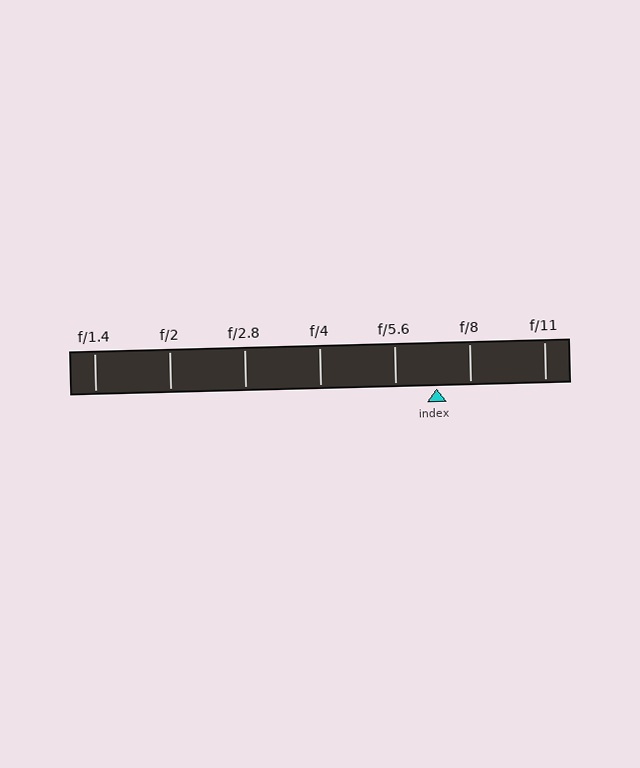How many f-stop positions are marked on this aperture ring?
There are 7 f-stop positions marked.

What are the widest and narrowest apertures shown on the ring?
The widest aperture shown is f/1.4 and the narrowest is f/11.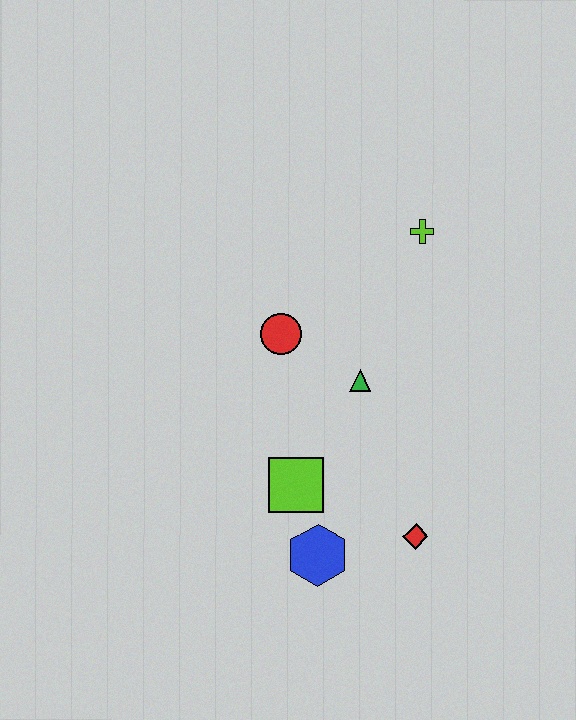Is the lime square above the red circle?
No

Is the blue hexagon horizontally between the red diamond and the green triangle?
No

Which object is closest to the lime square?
The blue hexagon is closest to the lime square.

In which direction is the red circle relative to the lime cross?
The red circle is to the left of the lime cross.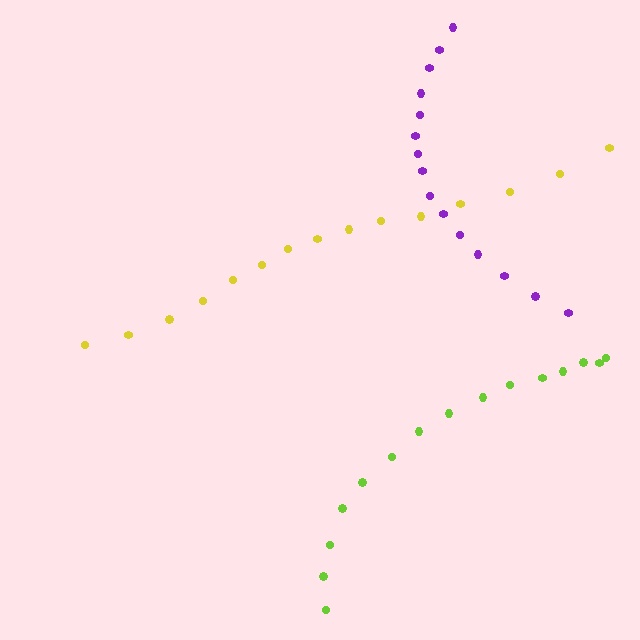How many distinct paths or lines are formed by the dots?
There are 3 distinct paths.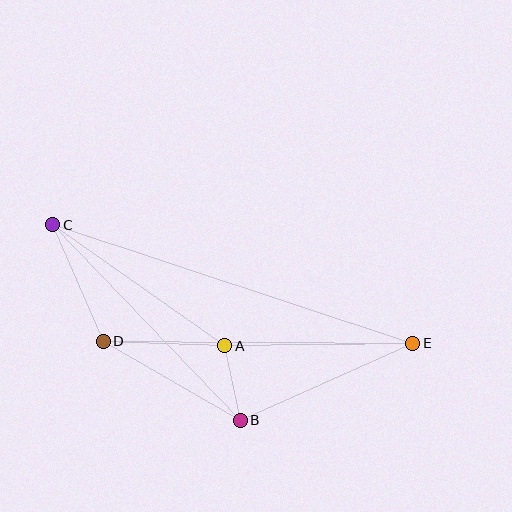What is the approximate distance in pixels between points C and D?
The distance between C and D is approximately 127 pixels.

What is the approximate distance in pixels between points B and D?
The distance between B and D is approximately 158 pixels.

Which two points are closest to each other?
Points A and B are closest to each other.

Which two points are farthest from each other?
Points C and E are farthest from each other.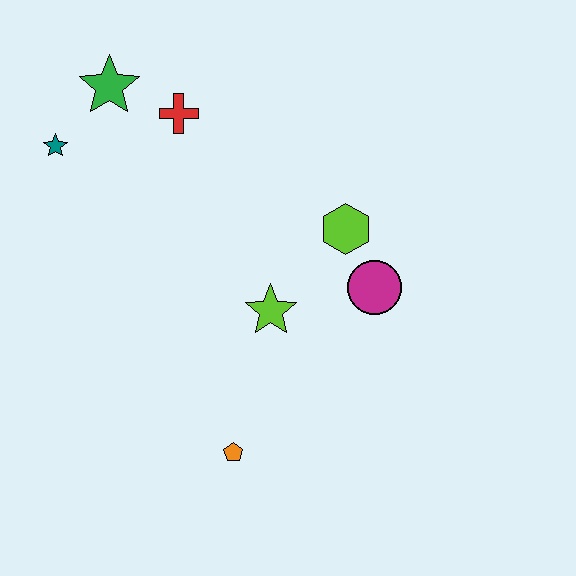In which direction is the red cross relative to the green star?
The red cross is to the right of the green star.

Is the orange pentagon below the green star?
Yes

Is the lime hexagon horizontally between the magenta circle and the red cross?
Yes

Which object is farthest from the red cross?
The orange pentagon is farthest from the red cross.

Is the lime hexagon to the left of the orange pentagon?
No